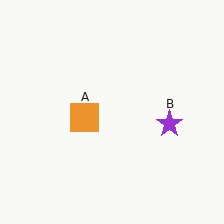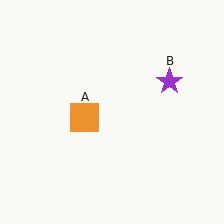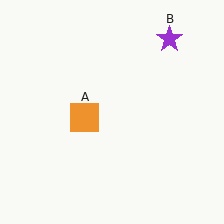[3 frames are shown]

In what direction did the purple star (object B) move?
The purple star (object B) moved up.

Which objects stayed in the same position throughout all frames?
Orange square (object A) remained stationary.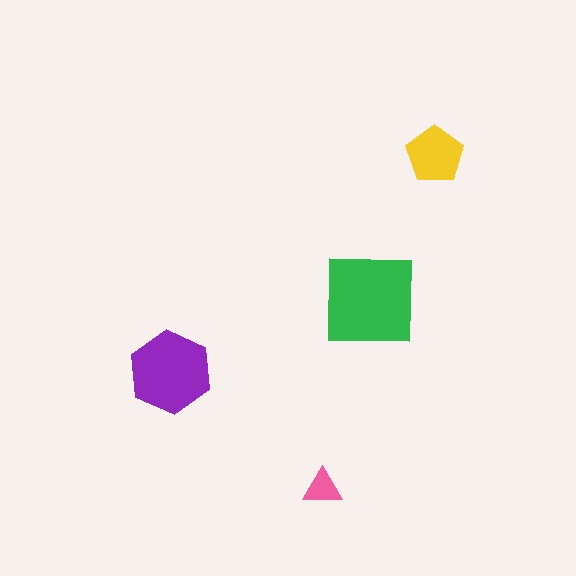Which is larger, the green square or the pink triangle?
The green square.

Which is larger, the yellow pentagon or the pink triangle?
The yellow pentagon.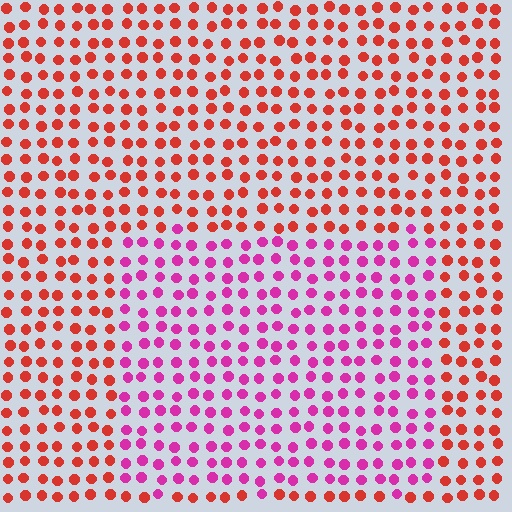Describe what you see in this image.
The image is filled with small red elements in a uniform arrangement. A rectangle-shaped region is visible where the elements are tinted to a slightly different hue, forming a subtle color boundary.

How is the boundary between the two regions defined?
The boundary is defined purely by a slight shift in hue (about 47 degrees). Spacing, size, and orientation are identical on both sides.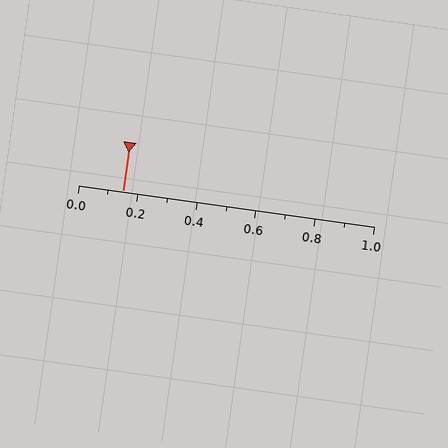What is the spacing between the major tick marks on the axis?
The major ticks are spaced 0.2 apart.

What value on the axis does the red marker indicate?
The marker indicates approximately 0.15.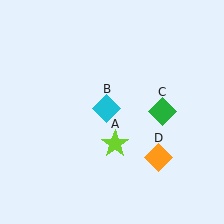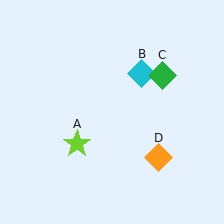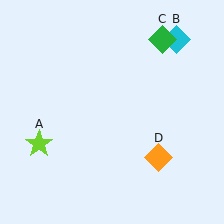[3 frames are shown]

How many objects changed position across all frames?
3 objects changed position: lime star (object A), cyan diamond (object B), green diamond (object C).